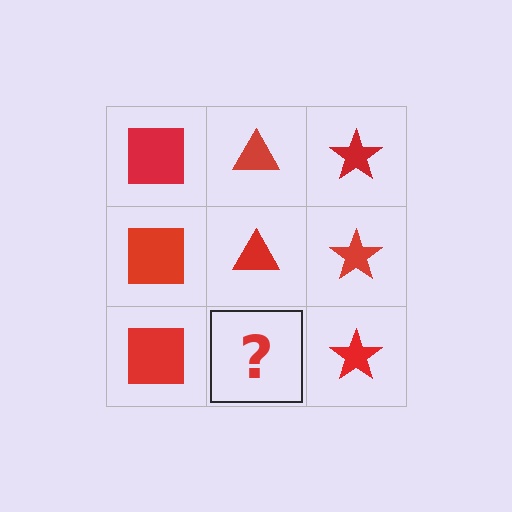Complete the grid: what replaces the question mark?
The question mark should be replaced with a red triangle.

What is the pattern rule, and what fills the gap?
The rule is that each column has a consistent shape. The gap should be filled with a red triangle.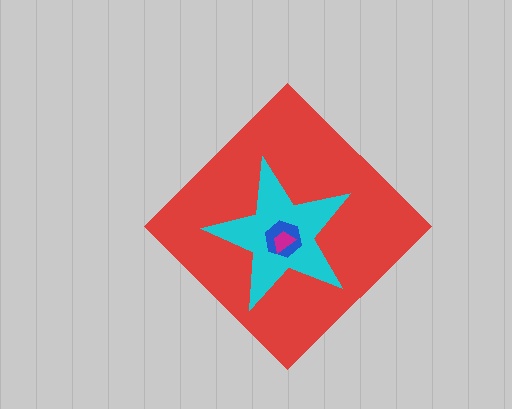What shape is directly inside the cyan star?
The blue hexagon.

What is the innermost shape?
The magenta trapezoid.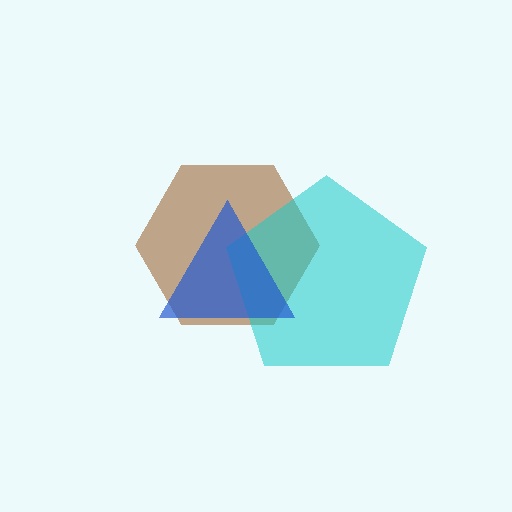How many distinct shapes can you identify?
There are 3 distinct shapes: a brown hexagon, a cyan pentagon, a blue triangle.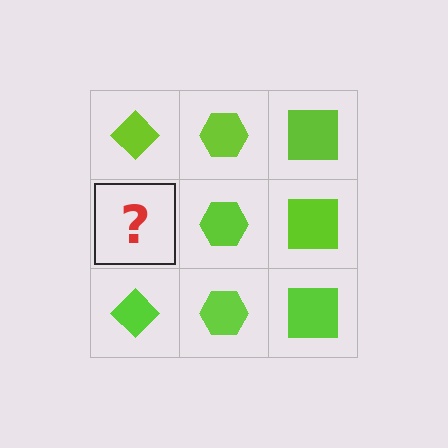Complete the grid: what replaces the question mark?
The question mark should be replaced with a lime diamond.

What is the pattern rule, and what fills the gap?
The rule is that each column has a consistent shape. The gap should be filled with a lime diamond.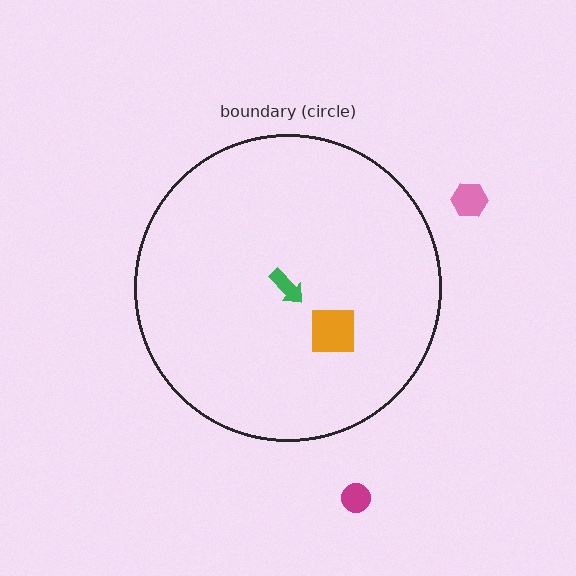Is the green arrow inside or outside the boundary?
Inside.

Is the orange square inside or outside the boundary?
Inside.